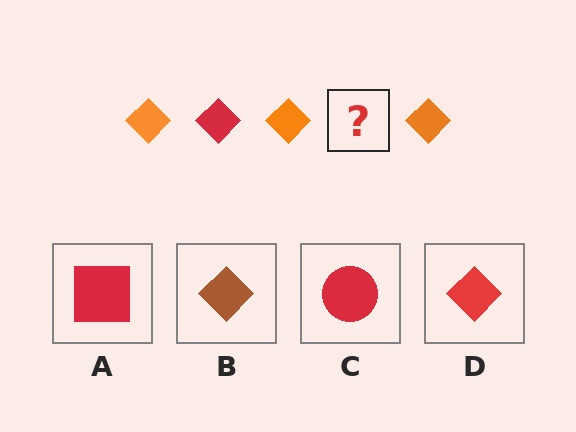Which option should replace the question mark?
Option D.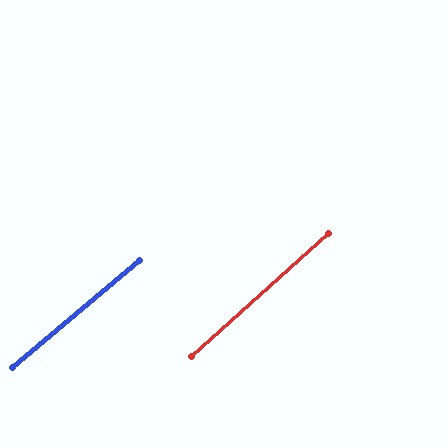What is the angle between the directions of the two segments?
Approximately 2 degrees.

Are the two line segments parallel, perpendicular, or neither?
Parallel — their directions differ by only 1.5°.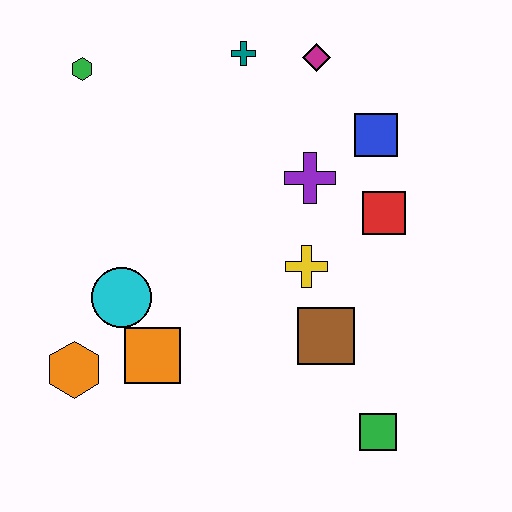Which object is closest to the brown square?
The yellow cross is closest to the brown square.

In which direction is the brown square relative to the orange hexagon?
The brown square is to the right of the orange hexagon.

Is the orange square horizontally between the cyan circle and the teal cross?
Yes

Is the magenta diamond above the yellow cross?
Yes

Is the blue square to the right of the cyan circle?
Yes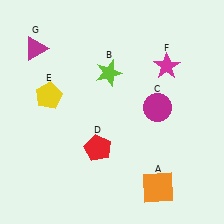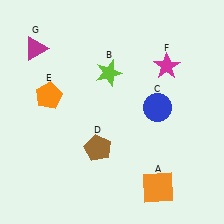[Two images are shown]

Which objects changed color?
C changed from magenta to blue. D changed from red to brown. E changed from yellow to orange.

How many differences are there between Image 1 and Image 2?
There are 3 differences between the two images.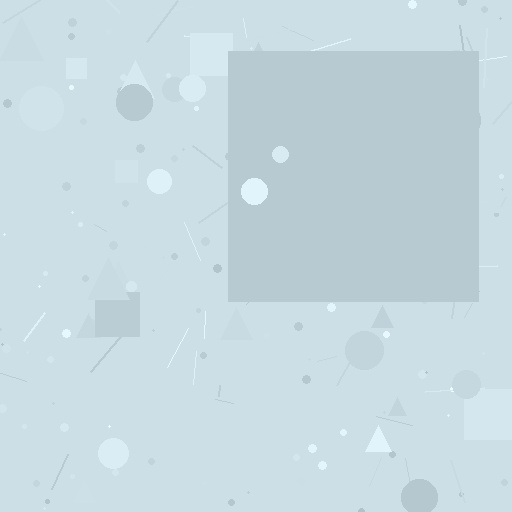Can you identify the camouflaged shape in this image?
The camouflaged shape is a square.